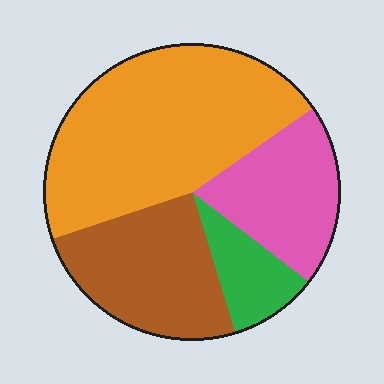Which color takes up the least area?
Green, at roughly 10%.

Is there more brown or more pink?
Brown.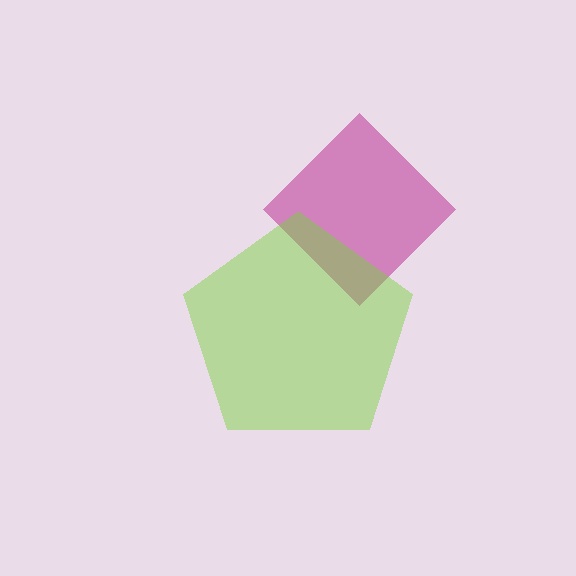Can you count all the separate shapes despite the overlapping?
Yes, there are 2 separate shapes.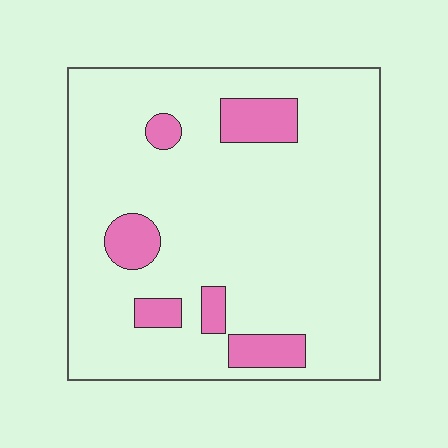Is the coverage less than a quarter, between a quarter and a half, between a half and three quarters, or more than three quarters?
Less than a quarter.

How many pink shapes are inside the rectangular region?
6.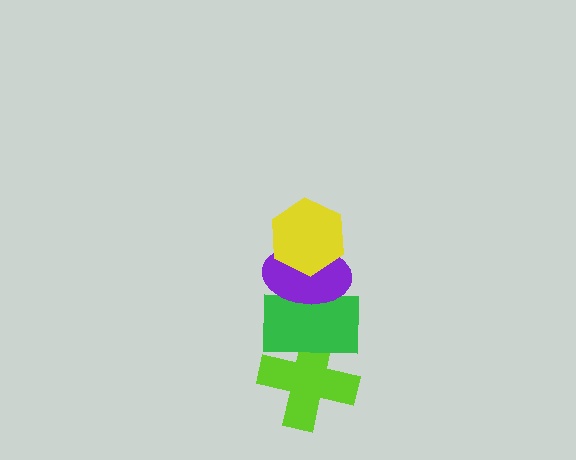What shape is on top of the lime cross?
The green rectangle is on top of the lime cross.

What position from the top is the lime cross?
The lime cross is 4th from the top.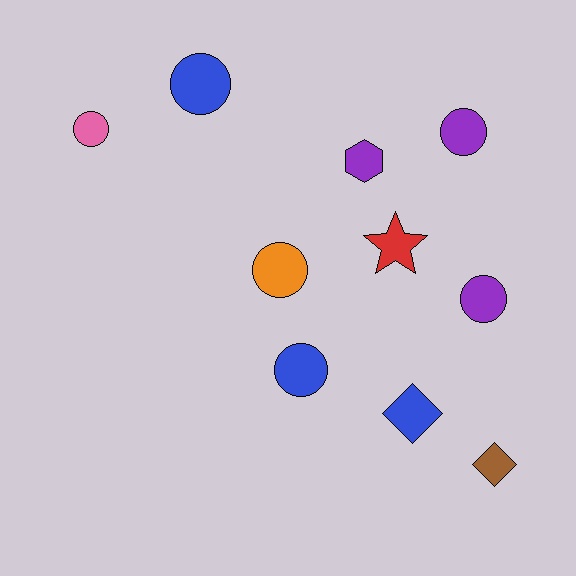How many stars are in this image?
There is 1 star.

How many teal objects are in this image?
There are no teal objects.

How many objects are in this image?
There are 10 objects.